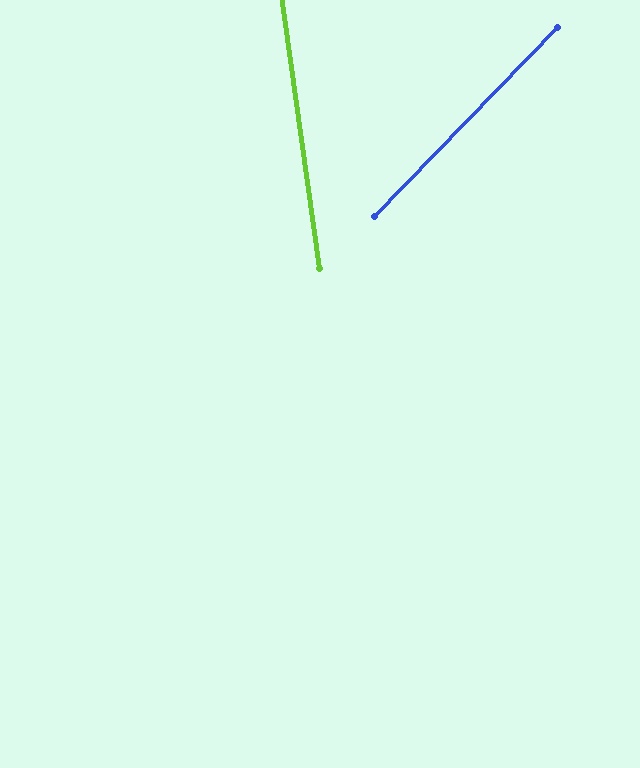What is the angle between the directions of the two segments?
Approximately 52 degrees.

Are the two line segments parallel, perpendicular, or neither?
Neither parallel nor perpendicular — they differ by about 52°.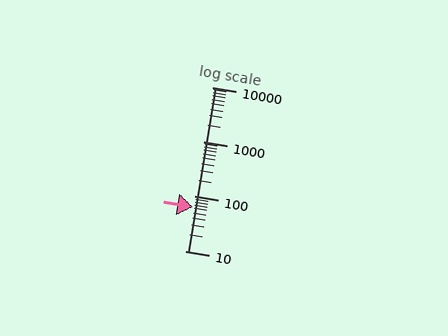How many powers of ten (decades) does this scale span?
The scale spans 3 decades, from 10 to 10000.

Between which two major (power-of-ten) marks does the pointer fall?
The pointer is between 10 and 100.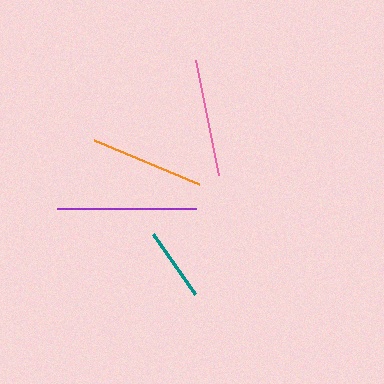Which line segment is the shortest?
The teal line is the shortest at approximately 73 pixels.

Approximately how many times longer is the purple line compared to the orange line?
The purple line is approximately 1.2 times the length of the orange line.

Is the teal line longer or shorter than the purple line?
The purple line is longer than the teal line.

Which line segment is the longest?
The purple line is the longest at approximately 138 pixels.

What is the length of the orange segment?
The orange segment is approximately 114 pixels long.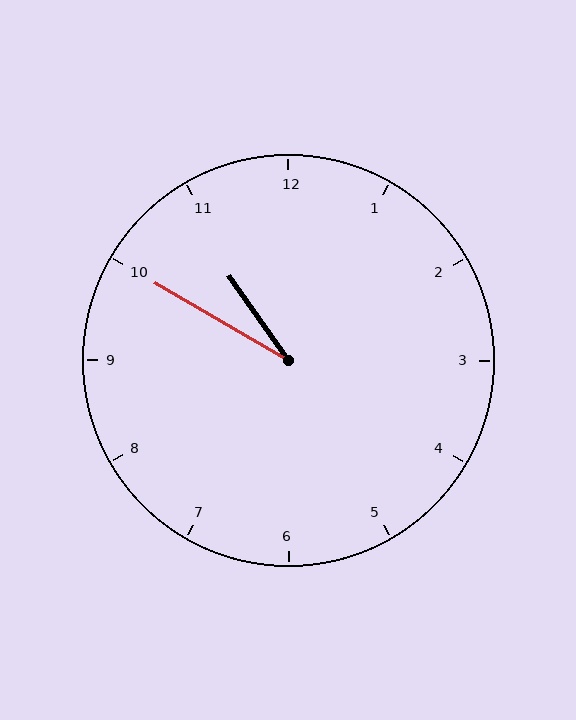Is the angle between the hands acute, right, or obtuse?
It is acute.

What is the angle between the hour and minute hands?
Approximately 25 degrees.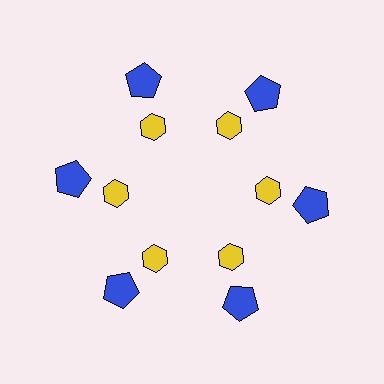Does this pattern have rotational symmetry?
Yes, this pattern has 6-fold rotational symmetry. It looks the same after rotating 60 degrees around the center.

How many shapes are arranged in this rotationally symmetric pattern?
There are 12 shapes, arranged in 6 groups of 2.